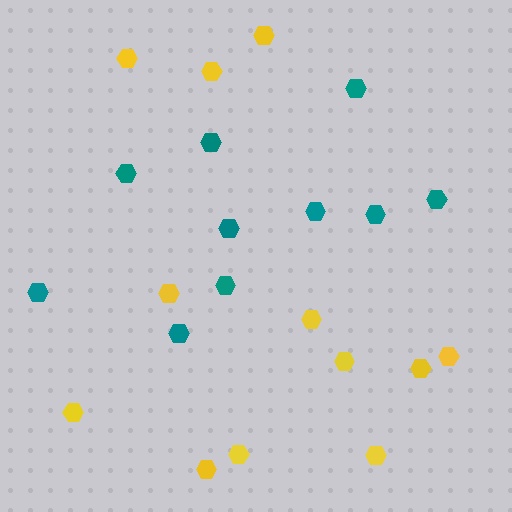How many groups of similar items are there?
There are 2 groups: one group of teal hexagons (10) and one group of yellow hexagons (12).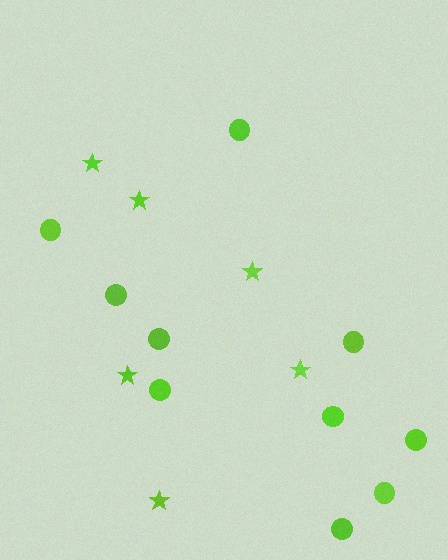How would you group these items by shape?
There are 2 groups: one group of circles (10) and one group of stars (6).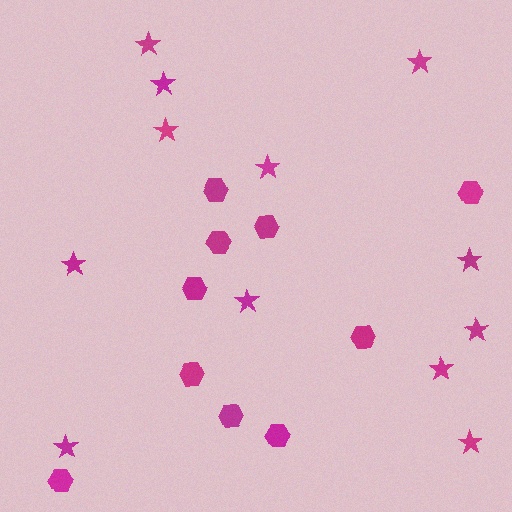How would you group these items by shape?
There are 2 groups: one group of hexagons (10) and one group of stars (12).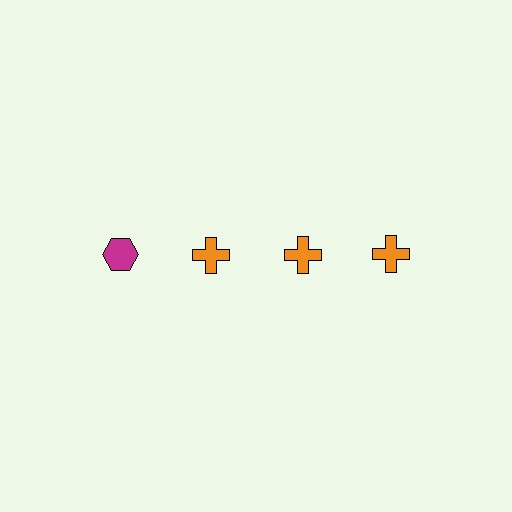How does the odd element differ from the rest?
It differs in both color (magenta instead of orange) and shape (hexagon instead of cross).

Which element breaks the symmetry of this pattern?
The magenta hexagon in the top row, leftmost column breaks the symmetry. All other shapes are orange crosses.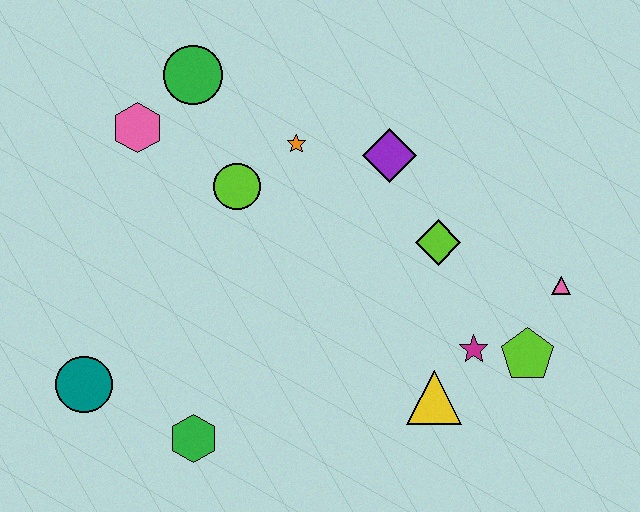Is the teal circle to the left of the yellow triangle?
Yes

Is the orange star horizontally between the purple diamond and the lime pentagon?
No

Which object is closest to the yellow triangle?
The magenta star is closest to the yellow triangle.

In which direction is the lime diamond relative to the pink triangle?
The lime diamond is to the left of the pink triangle.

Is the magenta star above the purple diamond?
No